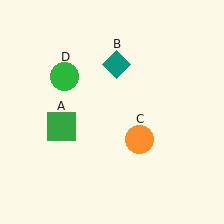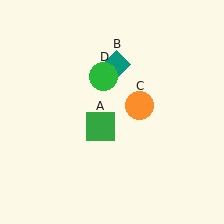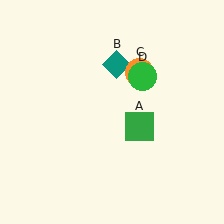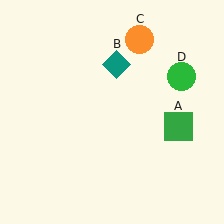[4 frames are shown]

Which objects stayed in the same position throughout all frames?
Teal diamond (object B) remained stationary.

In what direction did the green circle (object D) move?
The green circle (object D) moved right.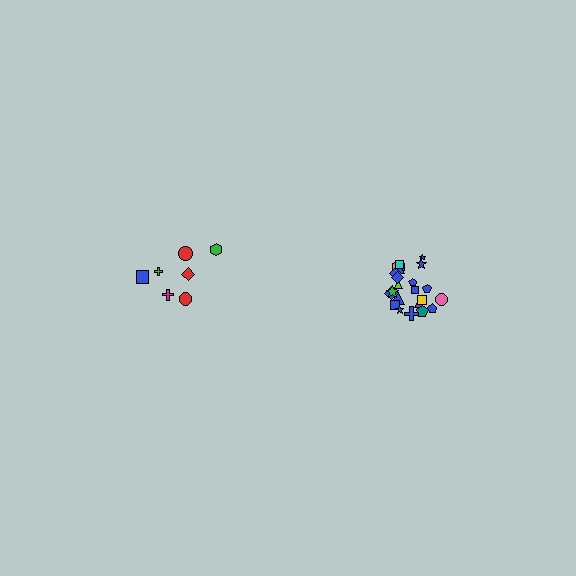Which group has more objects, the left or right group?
The right group.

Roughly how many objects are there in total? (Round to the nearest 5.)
Roughly 30 objects in total.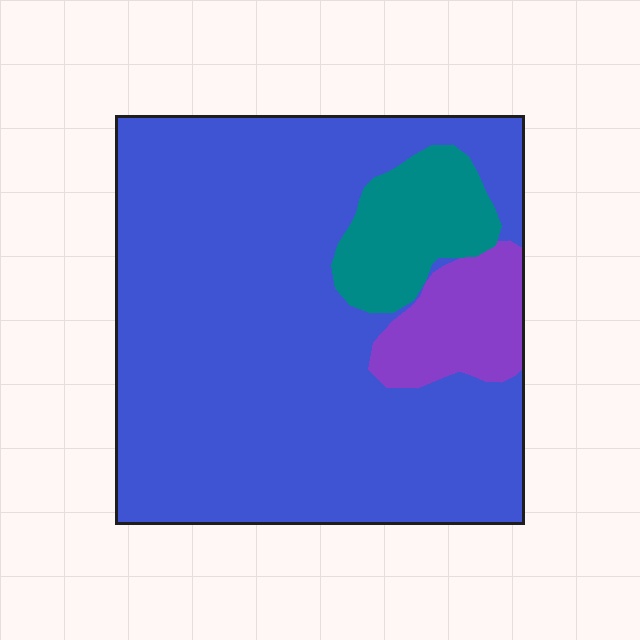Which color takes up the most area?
Blue, at roughly 80%.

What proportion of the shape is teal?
Teal covers around 10% of the shape.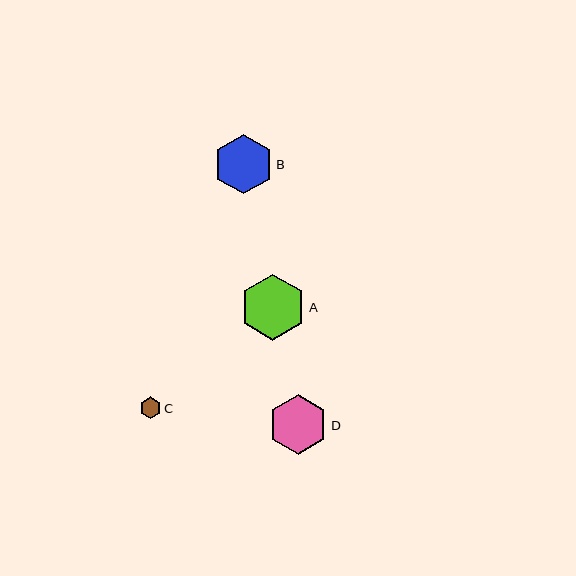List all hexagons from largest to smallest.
From largest to smallest: A, D, B, C.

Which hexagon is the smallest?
Hexagon C is the smallest with a size of approximately 22 pixels.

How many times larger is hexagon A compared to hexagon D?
Hexagon A is approximately 1.1 times the size of hexagon D.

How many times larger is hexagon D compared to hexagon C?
Hexagon D is approximately 2.7 times the size of hexagon C.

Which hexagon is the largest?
Hexagon A is the largest with a size of approximately 66 pixels.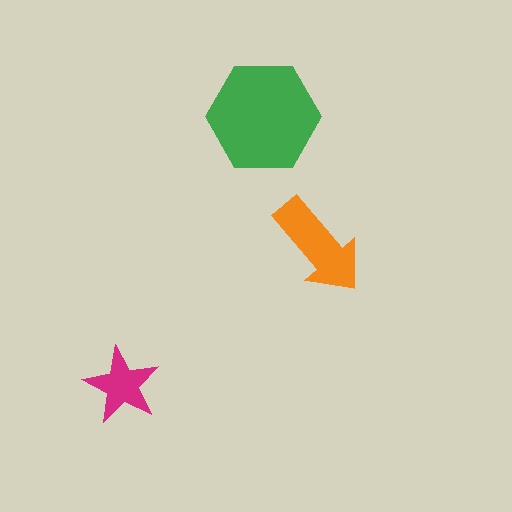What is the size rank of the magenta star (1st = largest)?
3rd.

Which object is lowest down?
The magenta star is bottommost.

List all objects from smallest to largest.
The magenta star, the orange arrow, the green hexagon.